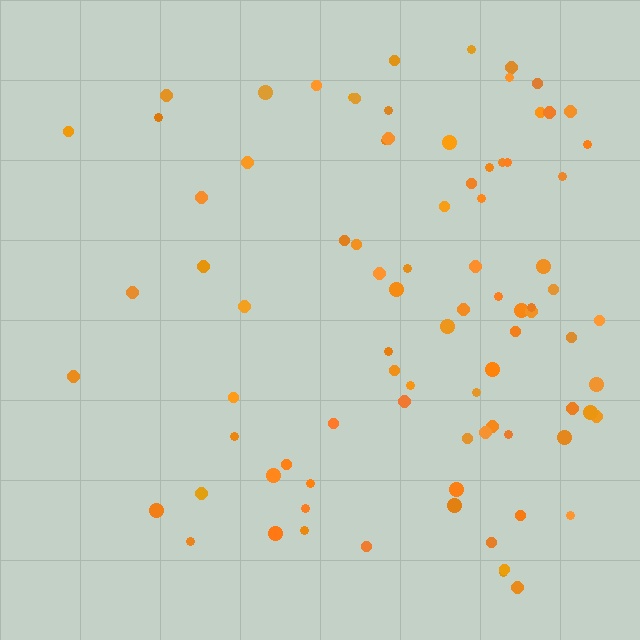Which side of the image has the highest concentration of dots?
The right.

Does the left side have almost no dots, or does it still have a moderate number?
Still a moderate number, just noticeably fewer than the right.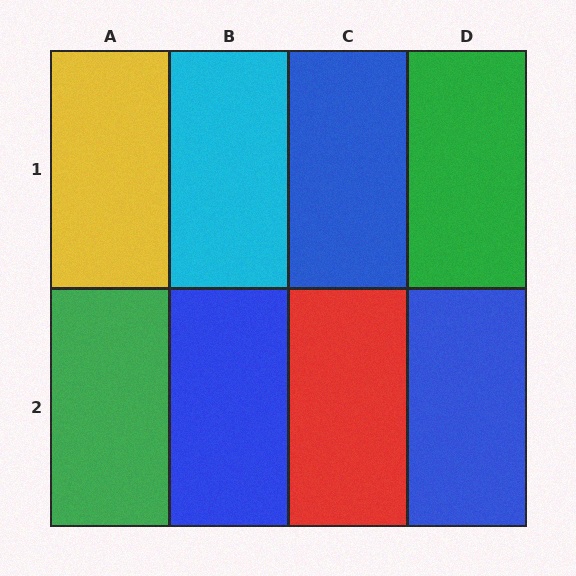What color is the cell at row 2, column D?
Blue.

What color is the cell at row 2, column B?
Blue.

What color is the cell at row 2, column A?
Green.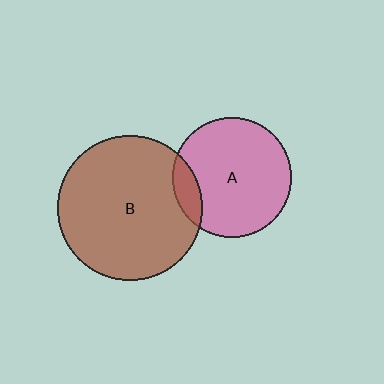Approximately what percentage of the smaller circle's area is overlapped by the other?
Approximately 10%.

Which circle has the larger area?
Circle B (brown).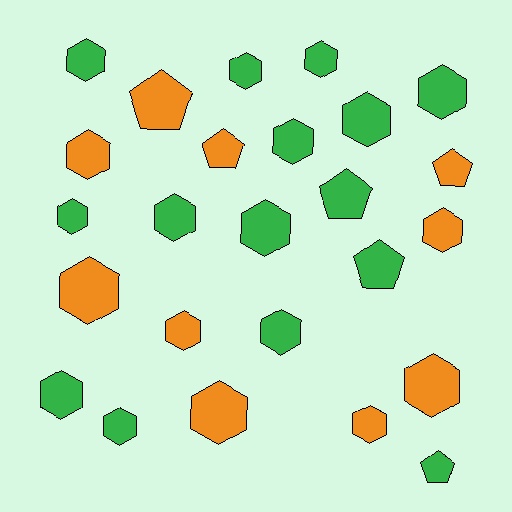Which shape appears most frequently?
Hexagon, with 19 objects.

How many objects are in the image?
There are 25 objects.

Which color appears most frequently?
Green, with 15 objects.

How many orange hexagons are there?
There are 7 orange hexagons.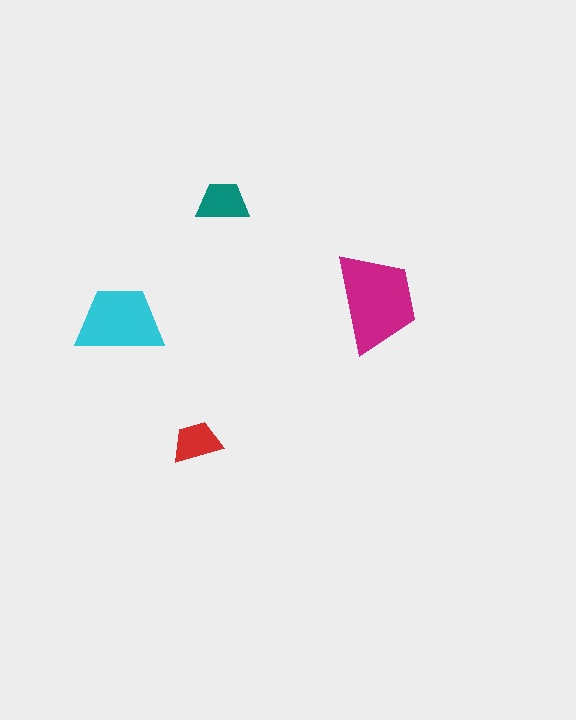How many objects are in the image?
There are 4 objects in the image.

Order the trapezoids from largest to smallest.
the magenta one, the cyan one, the teal one, the red one.